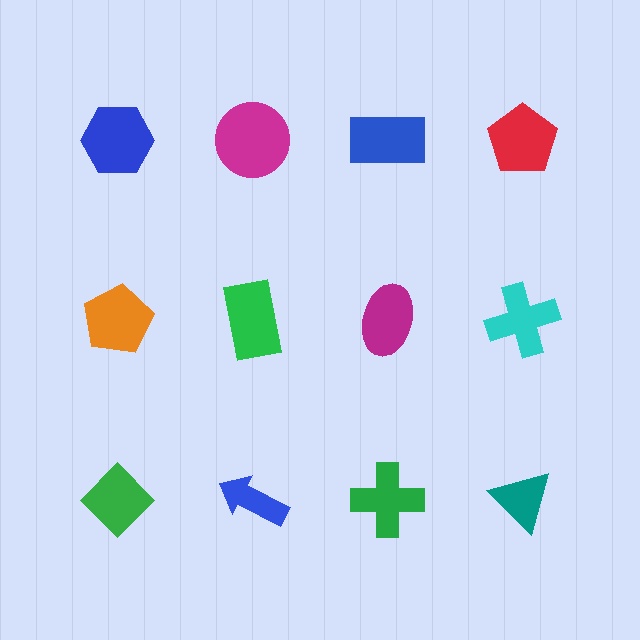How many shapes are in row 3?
4 shapes.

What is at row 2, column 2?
A green rectangle.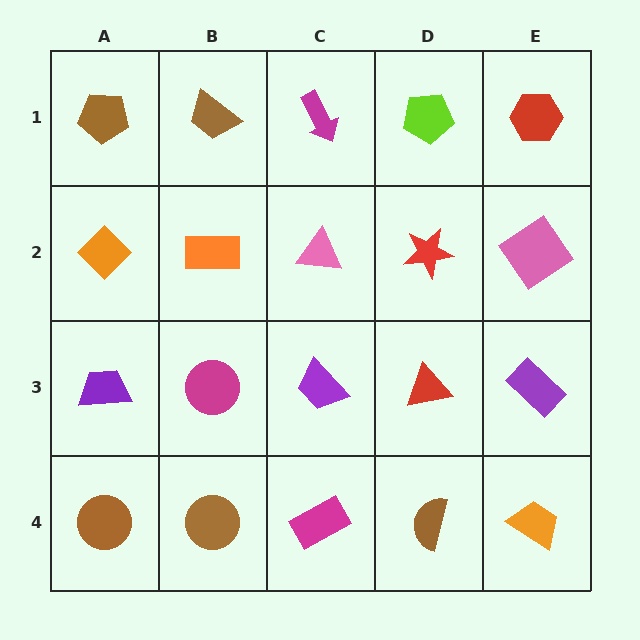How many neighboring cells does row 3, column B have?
4.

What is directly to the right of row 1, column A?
A brown trapezoid.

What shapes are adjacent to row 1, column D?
A red star (row 2, column D), a magenta arrow (row 1, column C), a red hexagon (row 1, column E).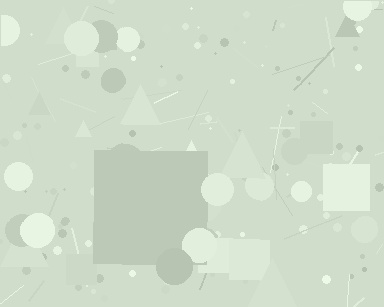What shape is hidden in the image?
A square is hidden in the image.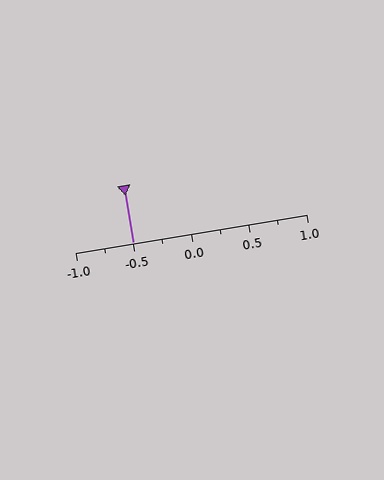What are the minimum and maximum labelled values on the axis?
The axis runs from -1.0 to 1.0.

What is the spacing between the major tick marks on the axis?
The major ticks are spaced 0.5 apart.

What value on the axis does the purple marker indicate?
The marker indicates approximately -0.5.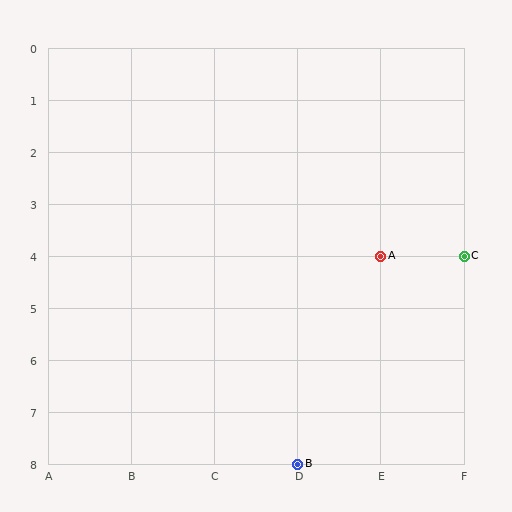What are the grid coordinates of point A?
Point A is at grid coordinates (E, 4).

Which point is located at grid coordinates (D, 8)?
Point B is at (D, 8).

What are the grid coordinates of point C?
Point C is at grid coordinates (F, 4).